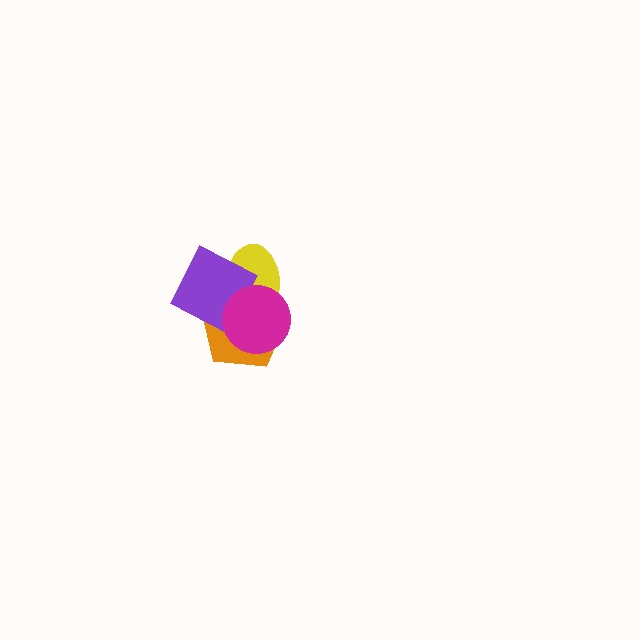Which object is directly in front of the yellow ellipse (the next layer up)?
The orange pentagon is directly in front of the yellow ellipse.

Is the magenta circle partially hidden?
No, no other shape covers it.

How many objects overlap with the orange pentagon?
3 objects overlap with the orange pentagon.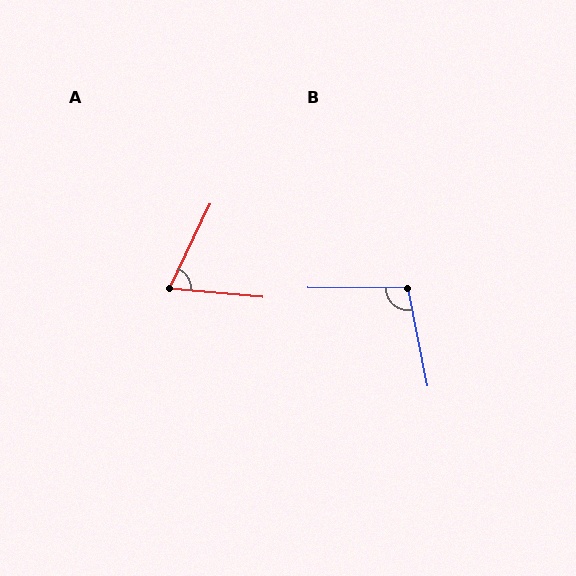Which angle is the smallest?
A, at approximately 70 degrees.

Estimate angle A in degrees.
Approximately 70 degrees.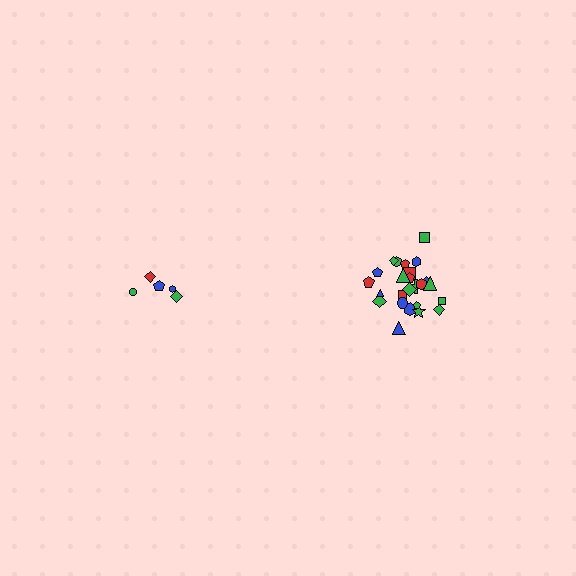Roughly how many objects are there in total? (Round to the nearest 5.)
Roughly 30 objects in total.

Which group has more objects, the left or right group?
The right group.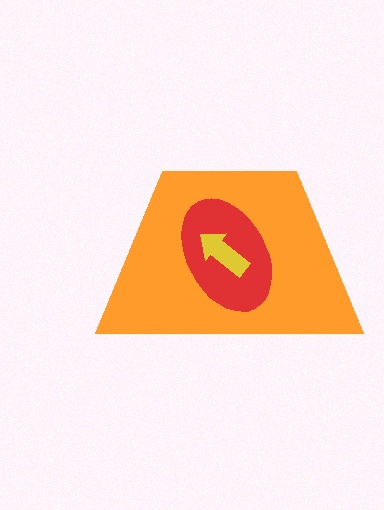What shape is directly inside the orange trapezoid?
The red ellipse.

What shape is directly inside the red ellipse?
The yellow arrow.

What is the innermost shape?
The yellow arrow.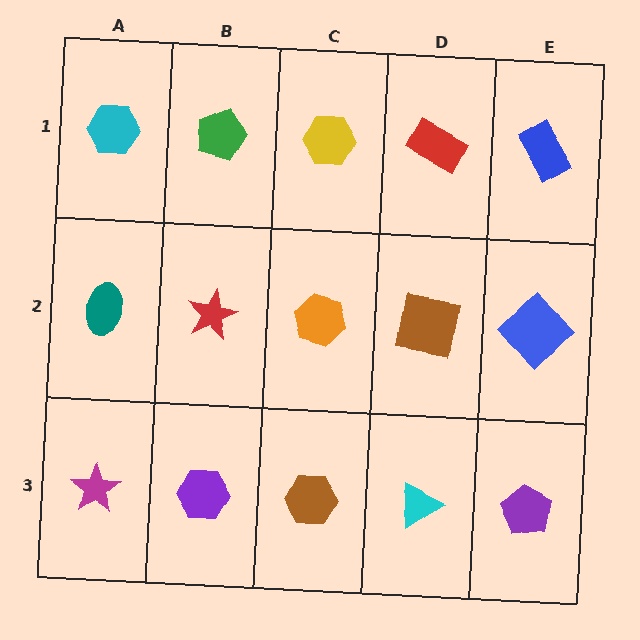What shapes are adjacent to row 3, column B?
A red star (row 2, column B), a magenta star (row 3, column A), a brown hexagon (row 3, column C).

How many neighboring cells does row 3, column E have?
2.